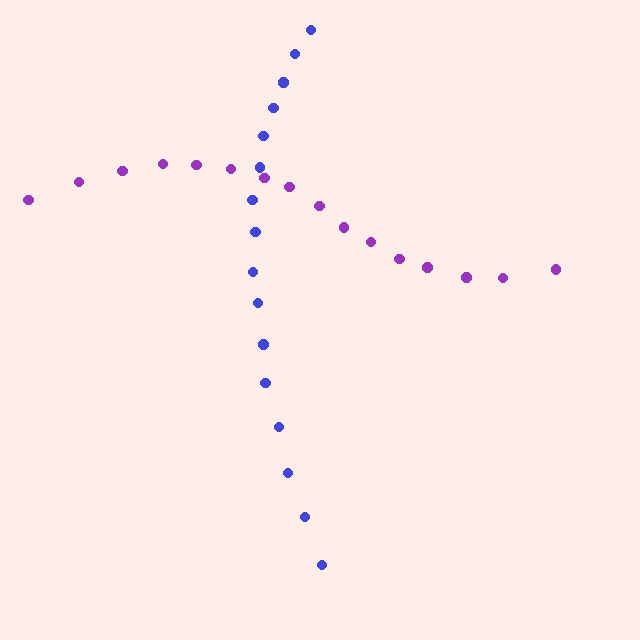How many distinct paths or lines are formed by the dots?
There are 2 distinct paths.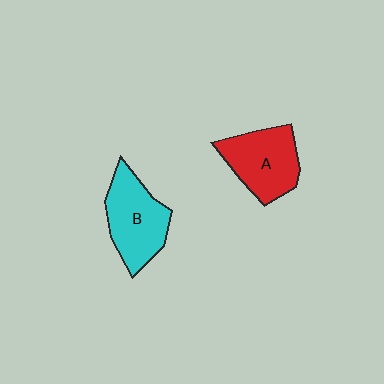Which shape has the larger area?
Shape B (cyan).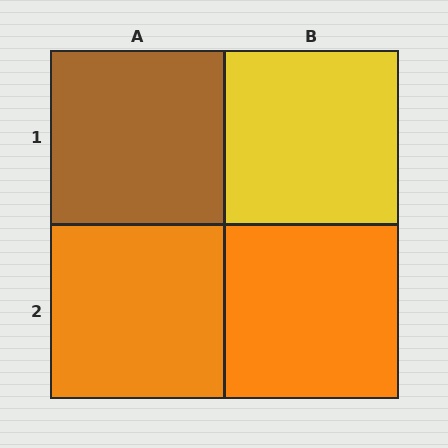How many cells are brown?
1 cell is brown.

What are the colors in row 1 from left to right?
Brown, yellow.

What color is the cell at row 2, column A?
Orange.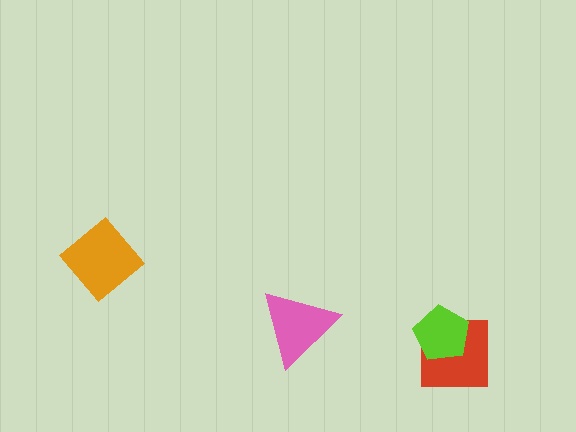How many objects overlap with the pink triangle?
0 objects overlap with the pink triangle.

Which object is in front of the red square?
The lime pentagon is in front of the red square.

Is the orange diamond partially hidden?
No, no other shape covers it.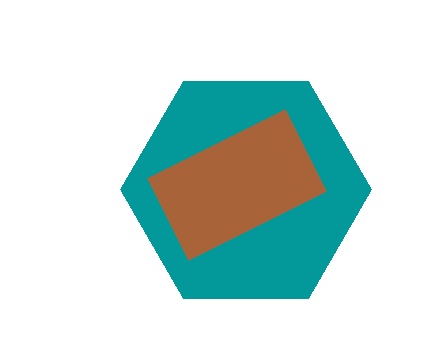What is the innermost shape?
The brown rectangle.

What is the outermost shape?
The teal hexagon.